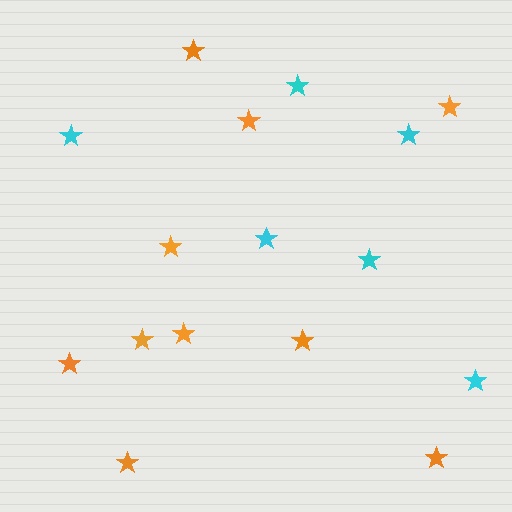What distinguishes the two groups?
There are 2 groups: one group of cyan stars (6) and one group of orange stars (10).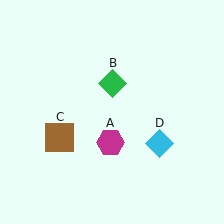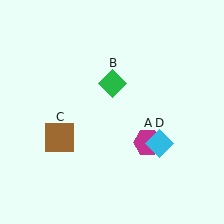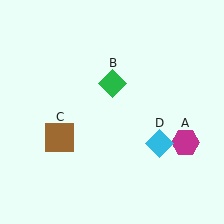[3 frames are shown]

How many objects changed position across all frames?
1 object changed position: magenta hexagon (object A).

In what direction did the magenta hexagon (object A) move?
The magenta hexagon (object A) moved right.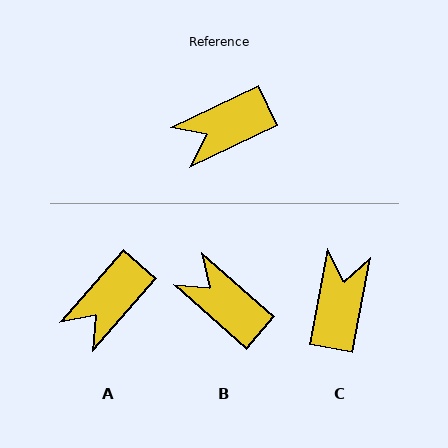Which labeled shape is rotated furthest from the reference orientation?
C, about 127 degrees away.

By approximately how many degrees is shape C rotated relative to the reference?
Approximately 127 degrees clockwise.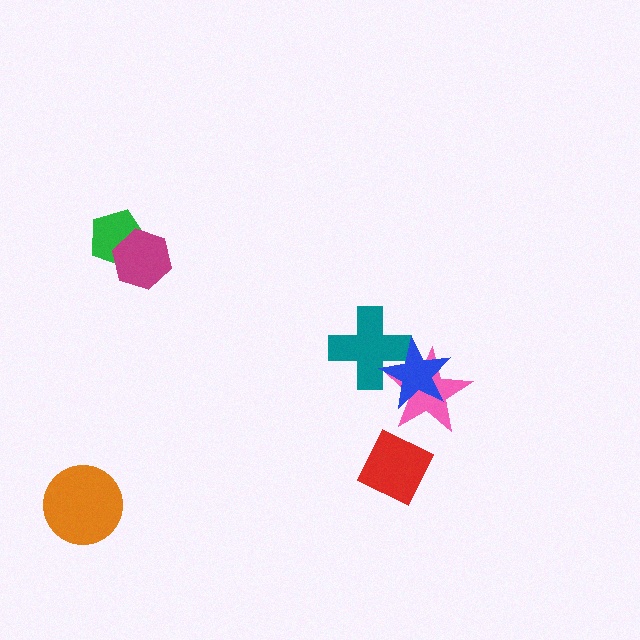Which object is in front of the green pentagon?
The magenta hexagon is in front of the green pentagon.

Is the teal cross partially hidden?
Yes, it is partially covered by another shape.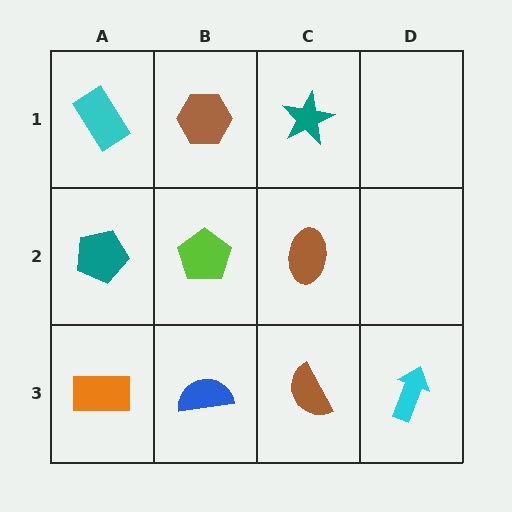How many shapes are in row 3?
4 shapes.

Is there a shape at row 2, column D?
No, that cell is empty.